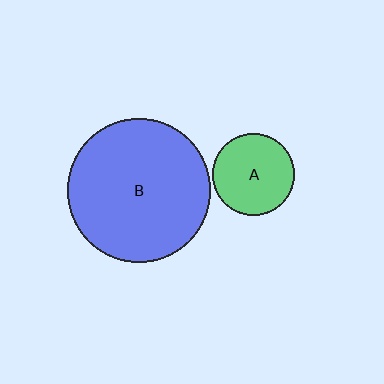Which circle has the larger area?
Circle B (blue).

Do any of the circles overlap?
No, none of the circles overlap.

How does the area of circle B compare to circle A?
Approximately 3.1 times.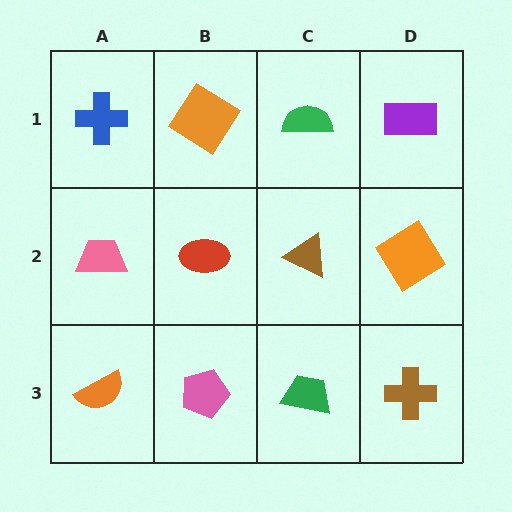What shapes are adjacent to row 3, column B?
A red ellipse (row 2, column B), an orange semicircle (row 3, column A), a green trapezoid (row 3, column C).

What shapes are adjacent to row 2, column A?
A blue cross (row 1, column A), an orange semicircle (row 3, column A), a red ellipse (row 2, column B).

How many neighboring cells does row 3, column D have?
2.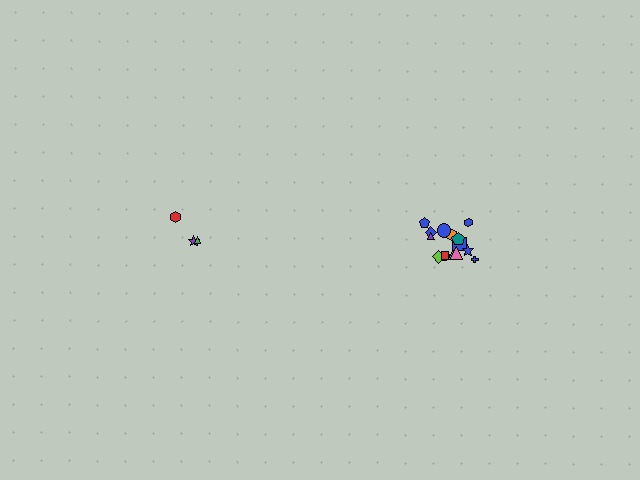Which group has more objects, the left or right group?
The right group.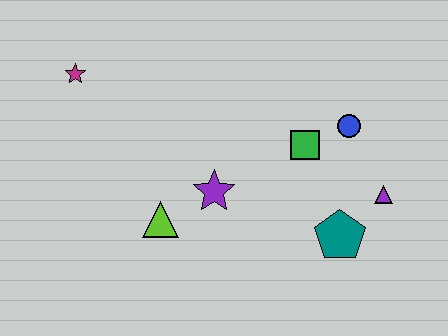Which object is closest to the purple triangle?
The teal pentagon is closest to the purple triangle.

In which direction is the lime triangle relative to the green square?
The lime triangle is to the left of the green square.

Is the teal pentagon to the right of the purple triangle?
No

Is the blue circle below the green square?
No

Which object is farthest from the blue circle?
The magenta star is farthest from the blue circle.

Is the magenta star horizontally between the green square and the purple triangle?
No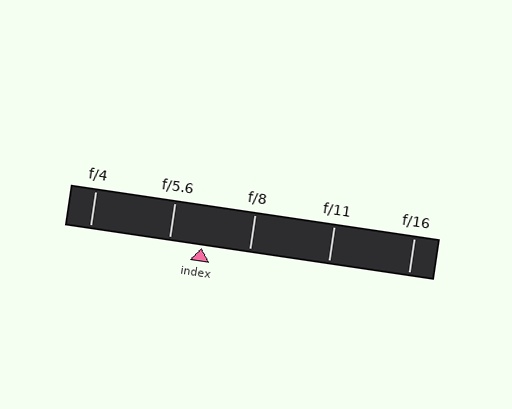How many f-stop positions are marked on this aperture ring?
There are 5 f-stop positions marked.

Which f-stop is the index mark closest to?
The index mark is closest to f/5.6.